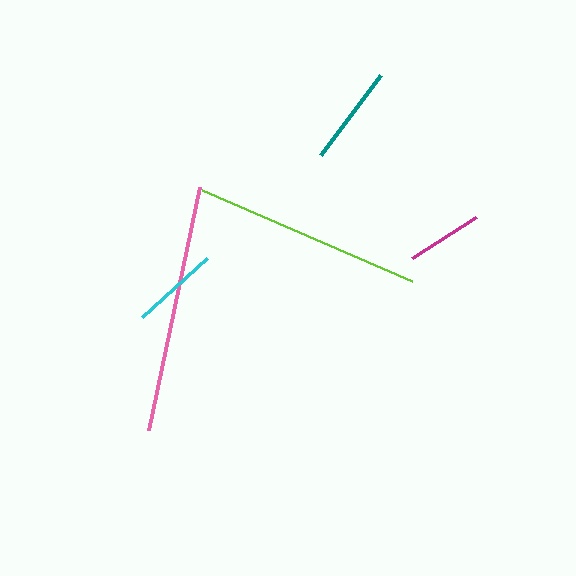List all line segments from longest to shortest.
From longest to shortest: pink, lime, teal, cyan, magenta.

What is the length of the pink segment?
The pink segment is approximately 248 pixels long.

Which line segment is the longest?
The pink line is the longest at approximately 248 pixels.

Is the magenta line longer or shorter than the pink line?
The pink line is longer than the magenta line.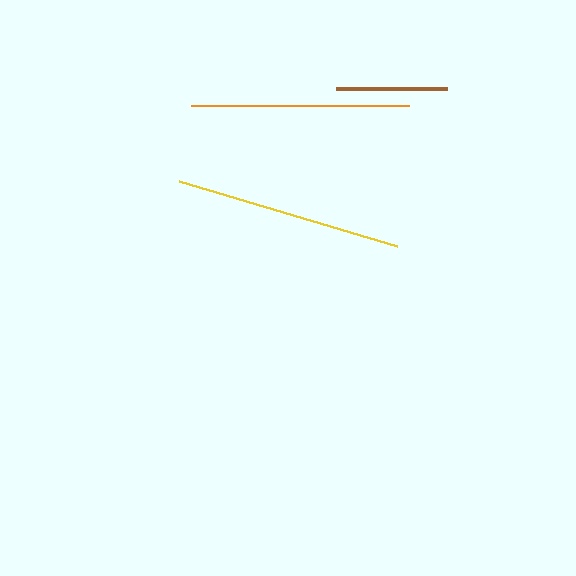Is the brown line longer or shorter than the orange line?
The orange line is longer than the brown line.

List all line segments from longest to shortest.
From longest to shortest: yellow, orange, brown.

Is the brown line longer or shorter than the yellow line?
The yellow line is longer than the brown line.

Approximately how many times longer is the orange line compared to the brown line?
The orange line is approximately 2.0 times the length of the brown line.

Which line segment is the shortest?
The brown line is the shortest at approximately 111 pixels.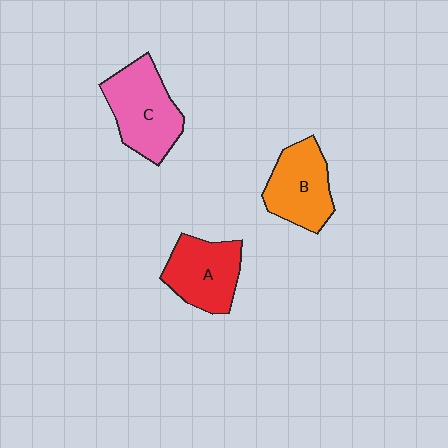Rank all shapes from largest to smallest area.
From largest to smallest: C (pink), A (red), B (orange).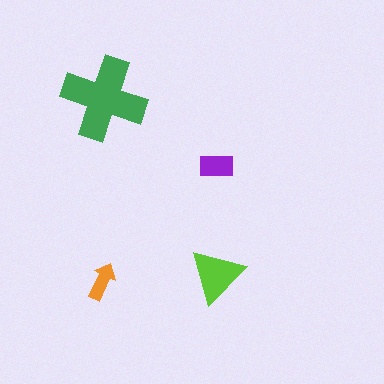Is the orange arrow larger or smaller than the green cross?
Smaller.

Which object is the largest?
The green cross.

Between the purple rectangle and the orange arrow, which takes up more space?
The purple rectangle.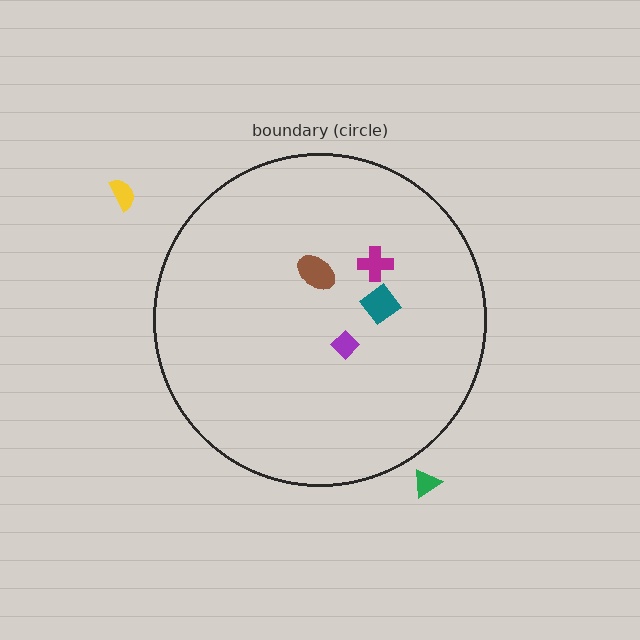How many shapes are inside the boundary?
4 inside, 2 outside.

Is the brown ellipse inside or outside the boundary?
Inside.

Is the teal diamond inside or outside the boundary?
Inside.